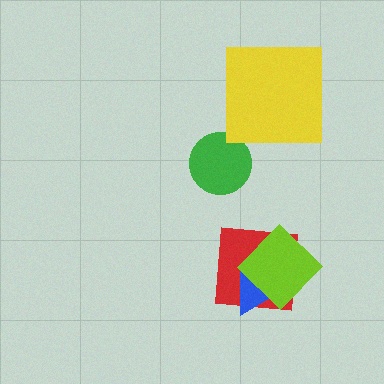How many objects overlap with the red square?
2 objects overlap with the red square.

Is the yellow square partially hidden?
No, no other shape covers it.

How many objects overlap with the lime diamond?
2 objects overlap with the lime diamond.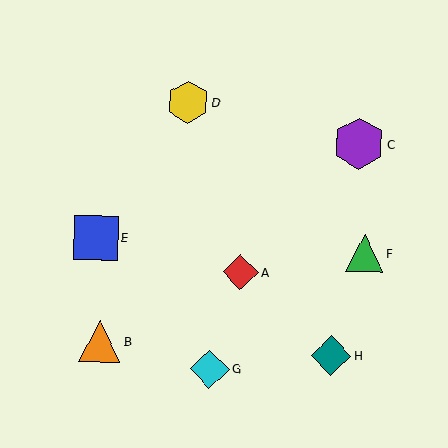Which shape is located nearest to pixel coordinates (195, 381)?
The cyan diamond (labeled G) at (210, 369) is nearest to that location.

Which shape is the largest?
The purple hexagon (labeled C) is the largest.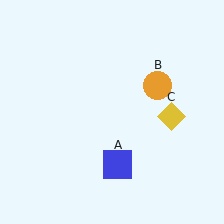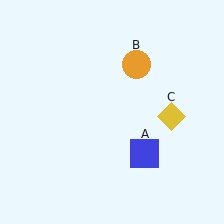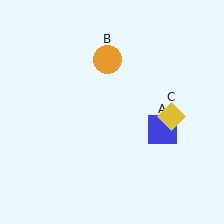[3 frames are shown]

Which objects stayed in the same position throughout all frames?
Yellow diamond (object C) remained stationary.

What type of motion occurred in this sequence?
The blue square (object A), orange circle (object B) rotated counterclockwise around the center of the scene.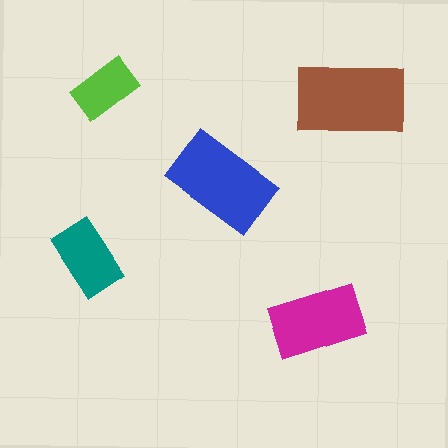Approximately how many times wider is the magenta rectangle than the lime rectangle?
About 1.5 times wider.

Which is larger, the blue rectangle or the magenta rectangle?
The blue one.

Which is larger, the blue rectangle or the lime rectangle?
The blue one.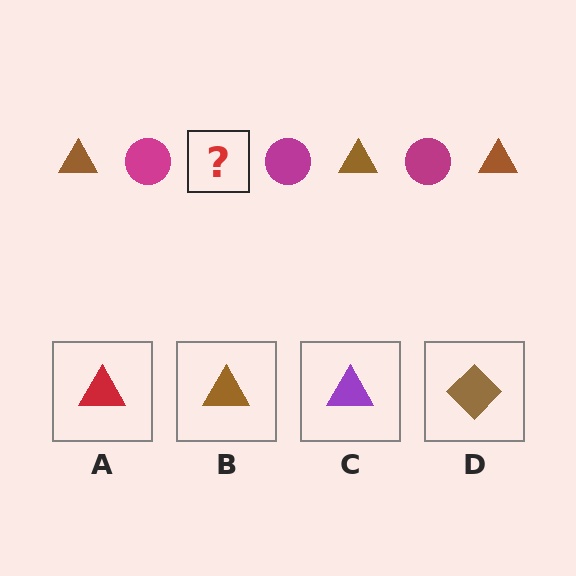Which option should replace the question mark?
Option B.